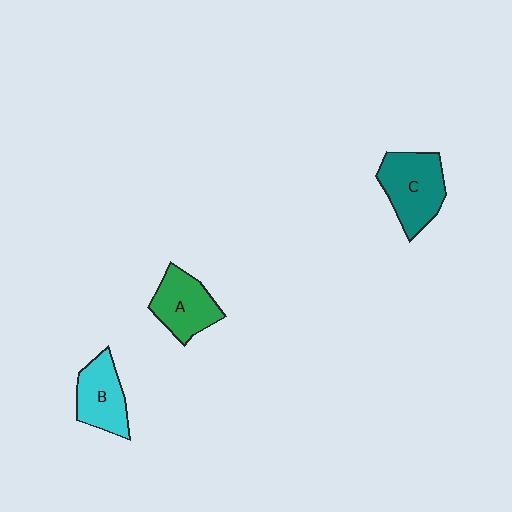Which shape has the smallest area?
Shape B (cyan).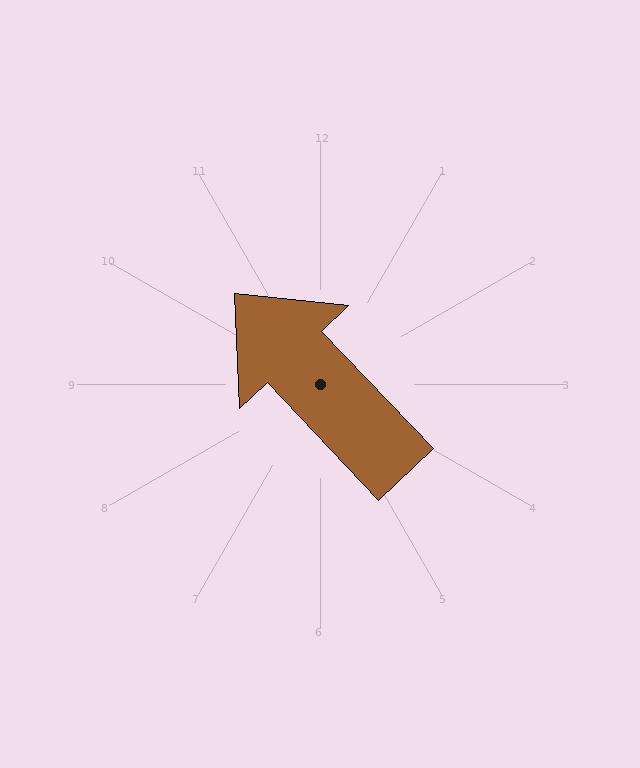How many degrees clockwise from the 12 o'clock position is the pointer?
Approximately 316 degrees.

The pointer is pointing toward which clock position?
Roughly 11 o'clock.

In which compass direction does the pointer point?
Northwest.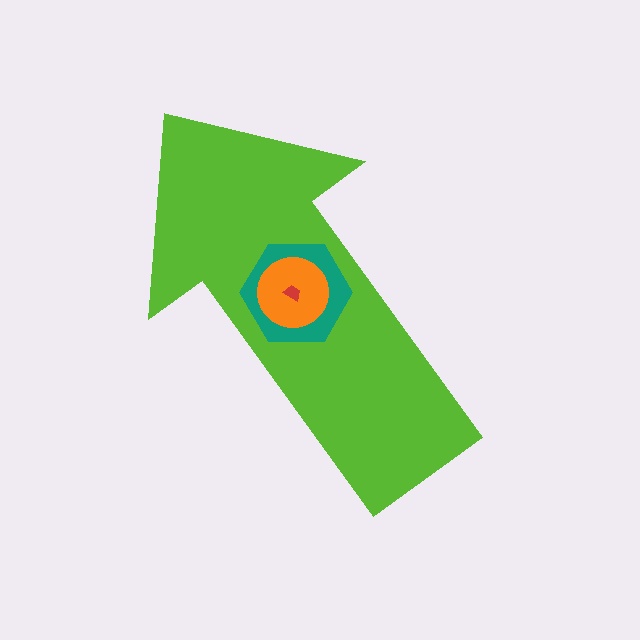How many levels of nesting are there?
4.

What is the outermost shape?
The lime arrow.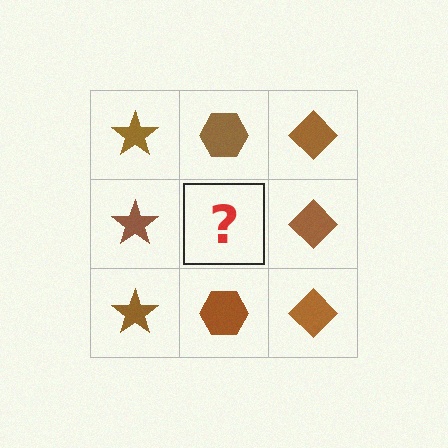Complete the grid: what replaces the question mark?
The question mark should be replaced with a brown hexagon.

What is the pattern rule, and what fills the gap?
The rule is that each column has a consistent shape. The gap should be filled with a brown hexagon.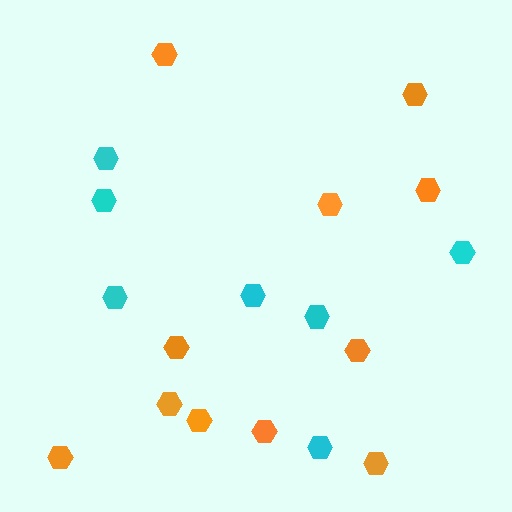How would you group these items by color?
There are 2 groups: one group of cyan hexagons (7) and one group of orange hexagons (11).